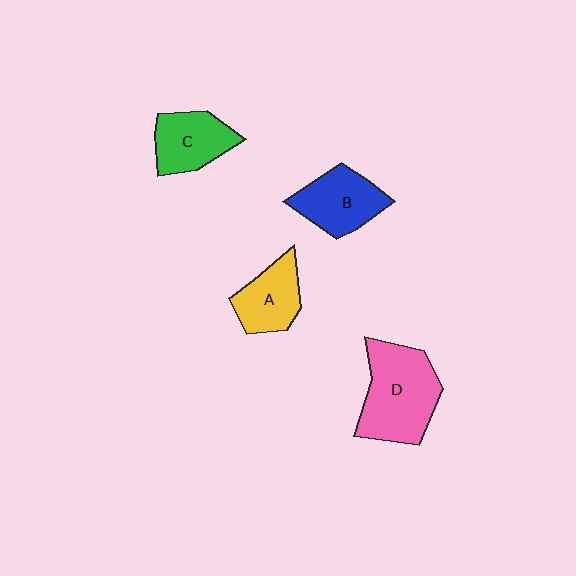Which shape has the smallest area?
Shape A (yellow).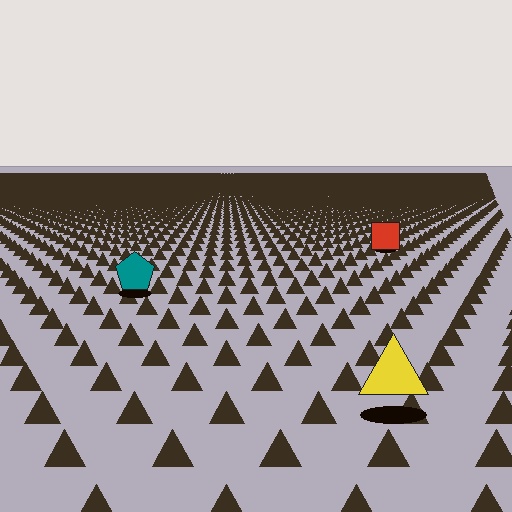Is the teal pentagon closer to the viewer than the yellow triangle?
No. The yellow triangle is closer — you can tell from the texture gradient: the ground texture is coarser near it.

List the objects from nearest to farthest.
From nearest to farthest: the yellow triangle, the teal pentagon, the red square.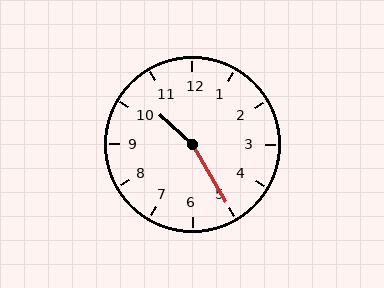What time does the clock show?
10:25.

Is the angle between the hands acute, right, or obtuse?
It is obtuse.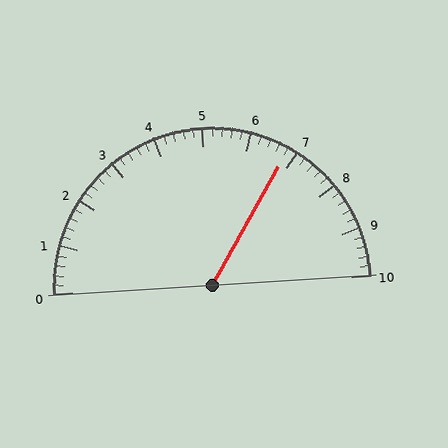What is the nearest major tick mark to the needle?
The nearest major tick mark is 7.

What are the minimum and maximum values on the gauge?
The gauge ranges from 0 to 10.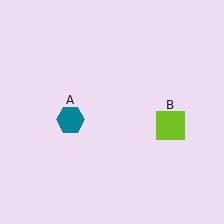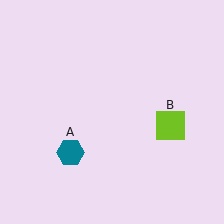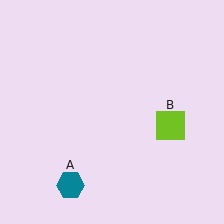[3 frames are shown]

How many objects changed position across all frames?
1 object changed position: teal hexagon (object A).